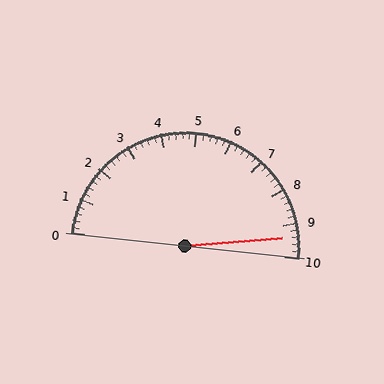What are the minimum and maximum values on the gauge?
The gauge ranges from 0 to 10.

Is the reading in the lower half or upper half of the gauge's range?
The reading is in the upper half of the range (0 to 10).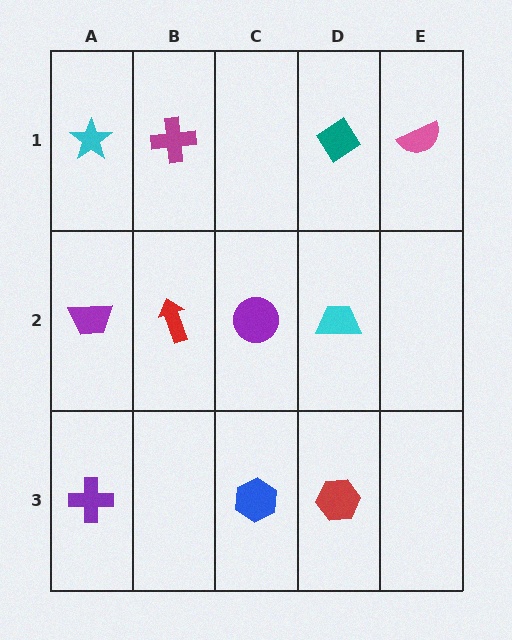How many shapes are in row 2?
4 shapes.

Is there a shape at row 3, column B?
No, that cell is empty.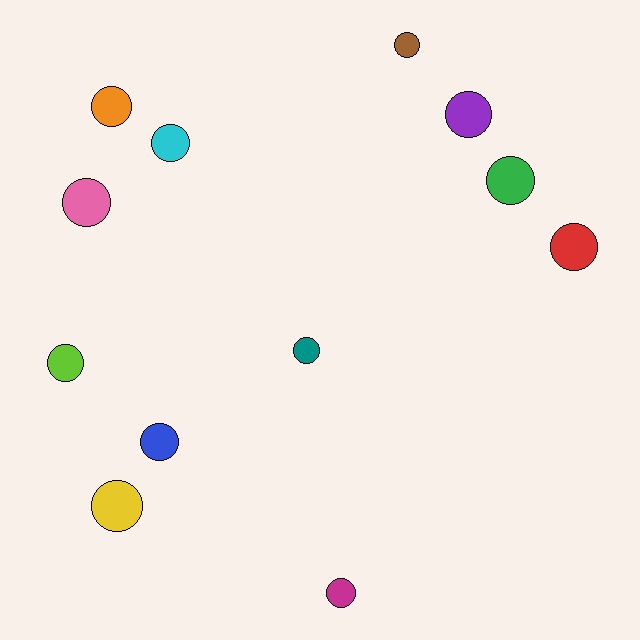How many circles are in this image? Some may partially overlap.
There are 12 circles.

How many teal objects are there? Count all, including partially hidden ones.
There is 1 teal object.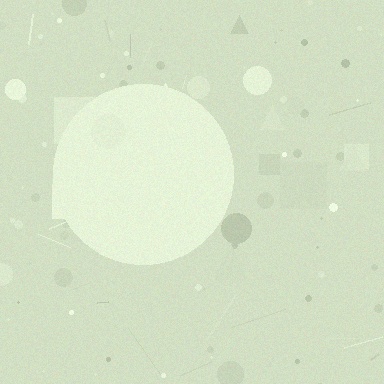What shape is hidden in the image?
A circle is hidden in the image.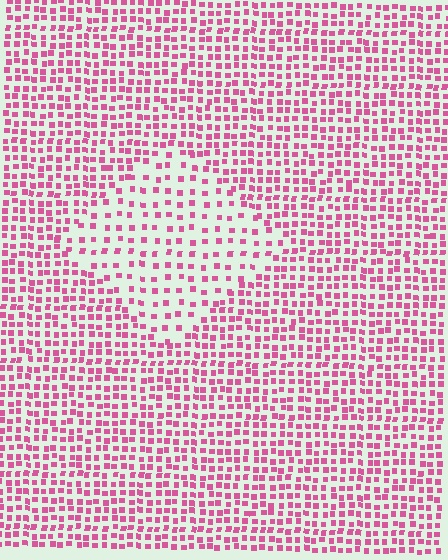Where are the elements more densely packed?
The elements are more densely packed outside the diamond boundary.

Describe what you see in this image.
The image contains small pink elements arranged at two different densities. A diamond-shaped region is visible where the elements are less densely packed than the surrounding area.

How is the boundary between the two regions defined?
The boundary is defined by a change in element density (approximately 2.0x ratio). All elements are the same color, size, and shape.